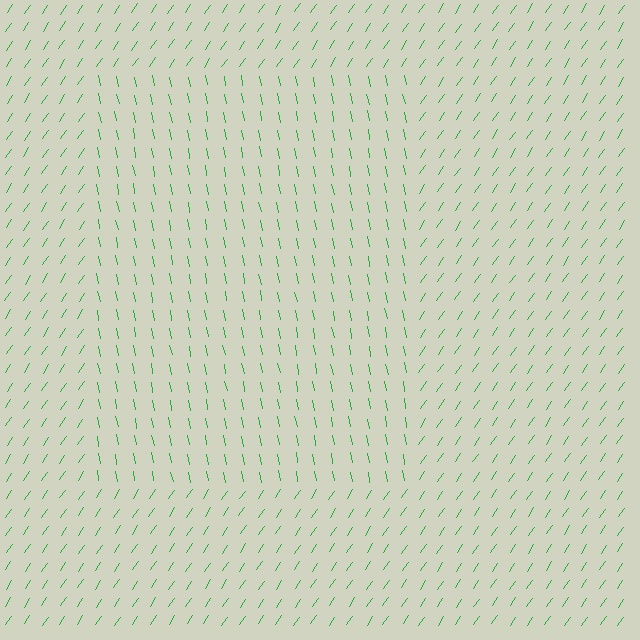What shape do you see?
I see a rectangle.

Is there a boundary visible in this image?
Yes, there is a texture boundary formed by a change in line orientation.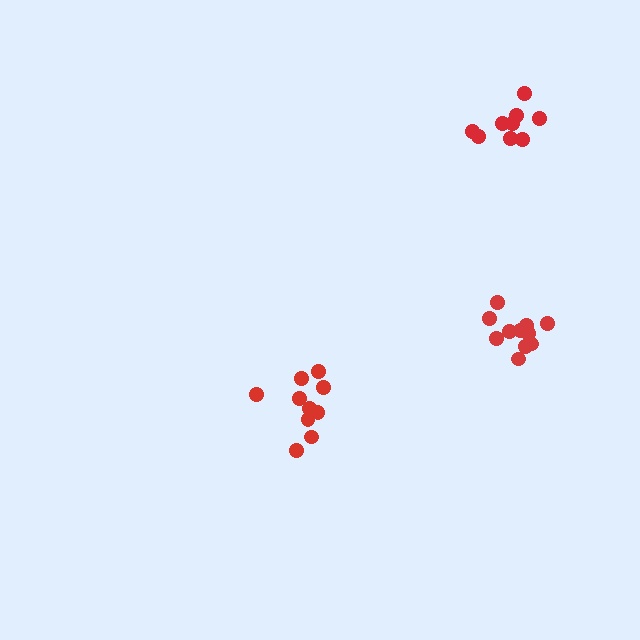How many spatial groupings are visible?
There are 3 spatial groupings.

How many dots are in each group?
Group 1: 11 dots, Group 2: 10 dots, Group 3: 9 dots (30 total).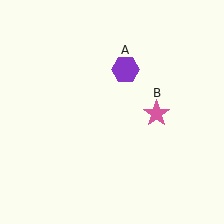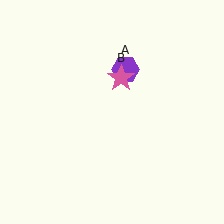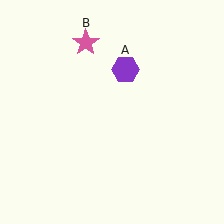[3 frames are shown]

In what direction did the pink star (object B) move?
The pink star (object B) moved up and to the left.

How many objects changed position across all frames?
1 object changed position: pink star (object B).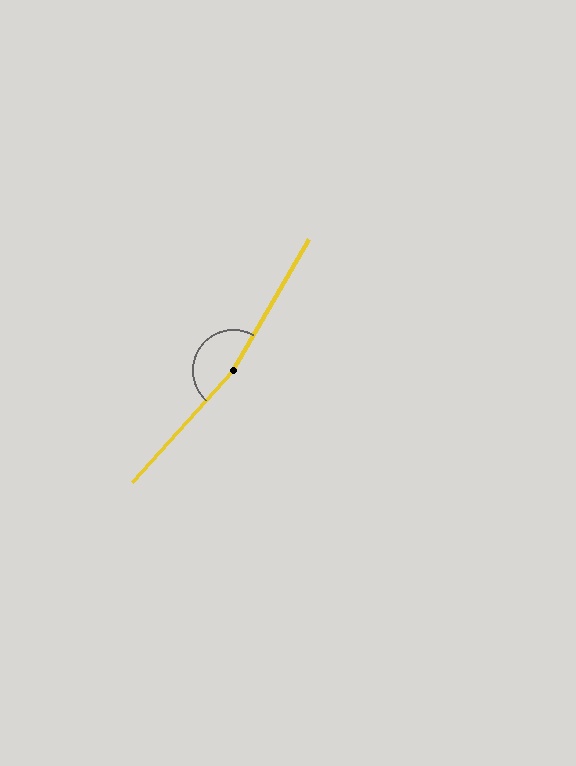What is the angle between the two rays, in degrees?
Approximately 168 degrees.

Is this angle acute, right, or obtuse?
It is obtuse.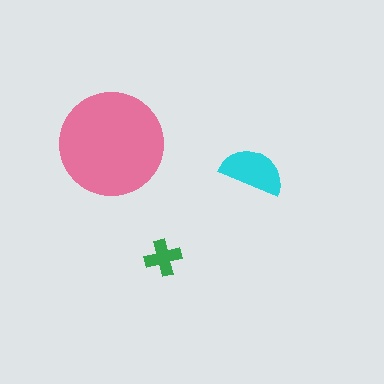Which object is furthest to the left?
The pink circle is leftmost.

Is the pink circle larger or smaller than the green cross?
Larger.